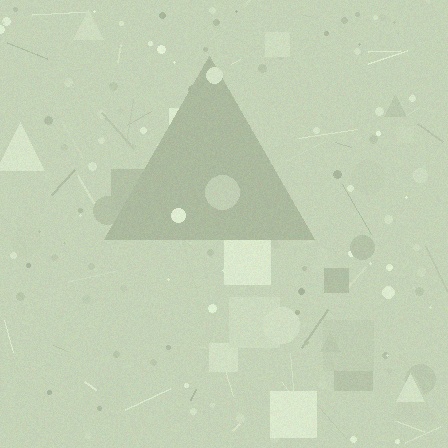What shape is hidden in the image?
A triangle is hidden in the image.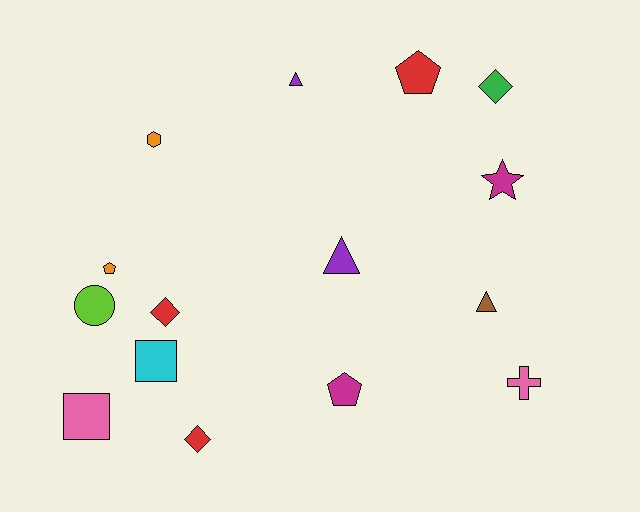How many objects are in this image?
There are 15 objects.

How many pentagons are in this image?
There are 3 pentagons.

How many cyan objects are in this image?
There is 1 cyan object.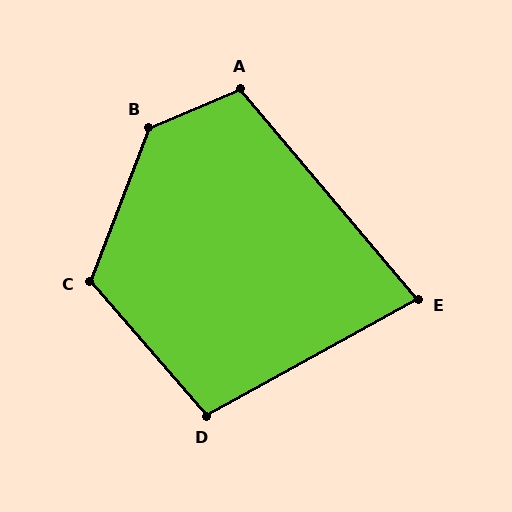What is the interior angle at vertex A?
Approximately 107 degrees (obtuse).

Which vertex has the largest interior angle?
B, at approximately 133 degrees.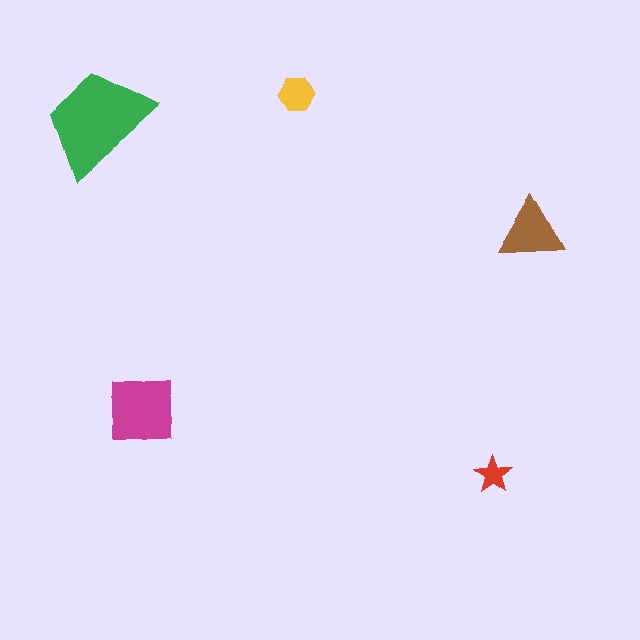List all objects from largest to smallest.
The green trapezoid, the magenta square, the brown triangle, the yellow hexagon, the red star.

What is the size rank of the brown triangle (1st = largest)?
3rd.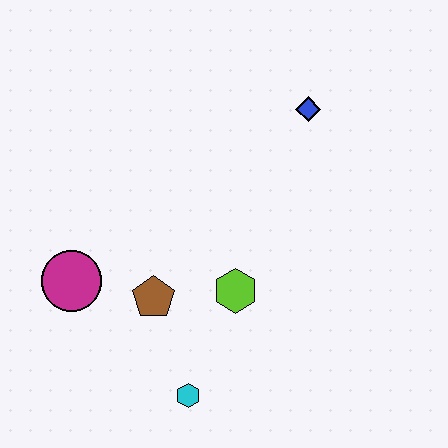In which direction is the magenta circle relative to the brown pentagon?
The magenta circle is to the left of the brown pentagon.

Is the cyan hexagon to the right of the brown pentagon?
Yes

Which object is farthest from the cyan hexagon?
The blue diamond is farthest from the cyan hexagon.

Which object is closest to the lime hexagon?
The brown pentagon is closest to the lime hexagon.